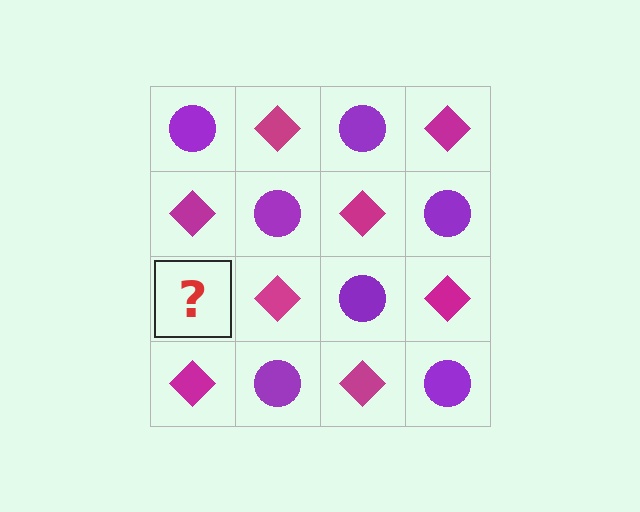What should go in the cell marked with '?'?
The missing cell should contain a purple circle.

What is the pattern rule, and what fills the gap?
The rule is that it alternates purple circle and magenta diamond in a checkerboard pattern. The gap should be filled with a purple circle.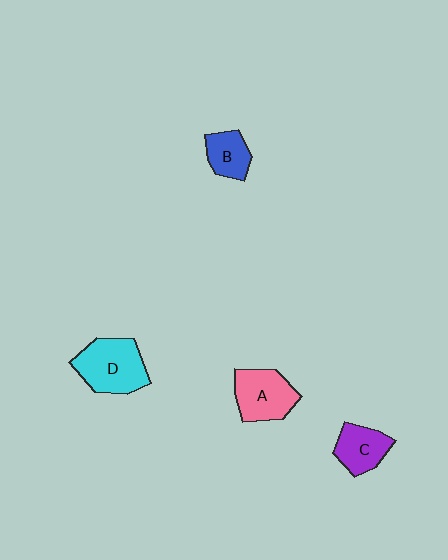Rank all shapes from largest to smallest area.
From largest to smallest: D (cyan), A (pink), C (purple), B (blue).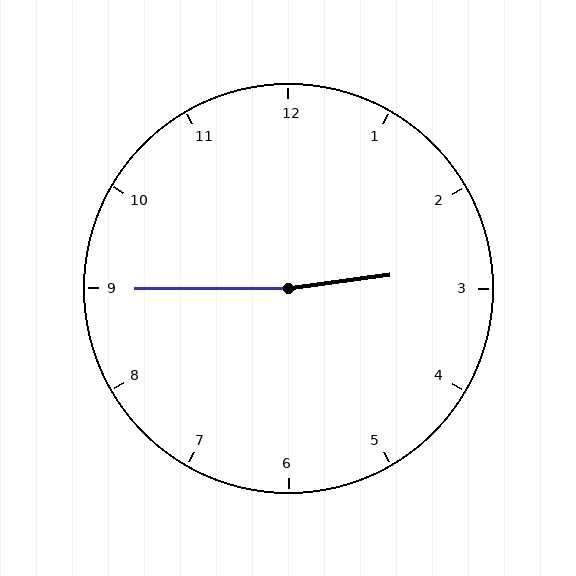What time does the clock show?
2:45.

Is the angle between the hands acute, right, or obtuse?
It is obtuse.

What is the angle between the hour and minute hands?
Approximately 172 degrees.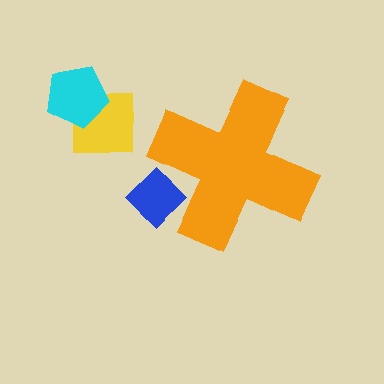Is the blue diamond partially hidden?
Yes, the blue diamond is partially hidden behind the orange cross.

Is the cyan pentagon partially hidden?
No, the cyan pentagon is fully visible.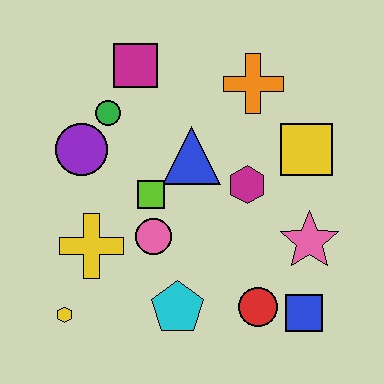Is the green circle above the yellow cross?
Yes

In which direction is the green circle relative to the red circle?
The green circle is above the red circle.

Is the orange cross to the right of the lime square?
Yes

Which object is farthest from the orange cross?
The yellow hexagon is farthest from the orange cross.